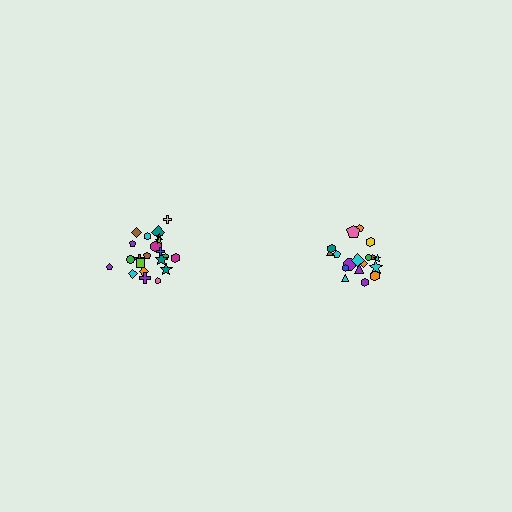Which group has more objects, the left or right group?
The left group.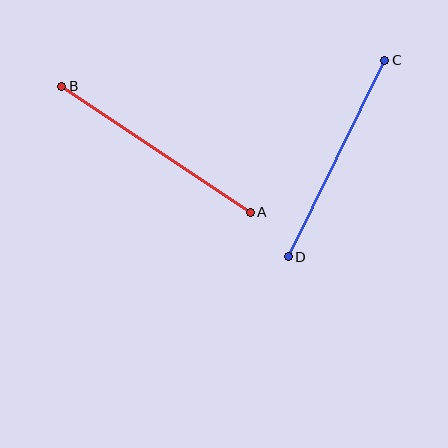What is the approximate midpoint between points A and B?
The midpoint is at approximately (156, 149) pixels.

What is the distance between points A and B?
The distance is approximately 227 pixels.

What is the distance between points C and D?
The distance is approximately 219 pixels.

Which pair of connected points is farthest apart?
Points A and B are farthest apart.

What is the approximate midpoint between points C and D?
The midpoint is at approximately (336, 159) pixels.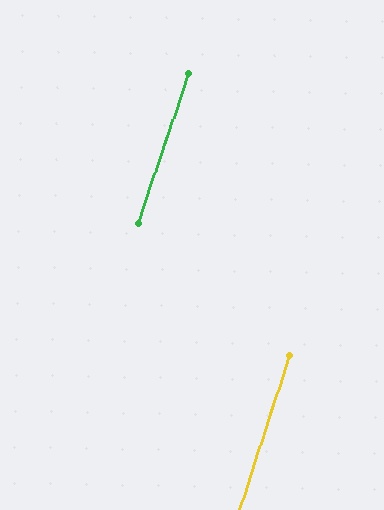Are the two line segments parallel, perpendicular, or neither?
Parallel — their directions differ by only 0.9°.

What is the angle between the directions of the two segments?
Approximately 1 degree.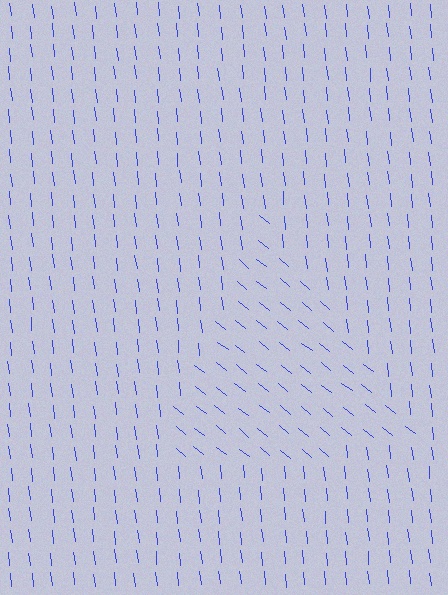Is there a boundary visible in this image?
Yes, there is a texture boundary formed by a change in line orientation.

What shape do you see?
I see a triangle.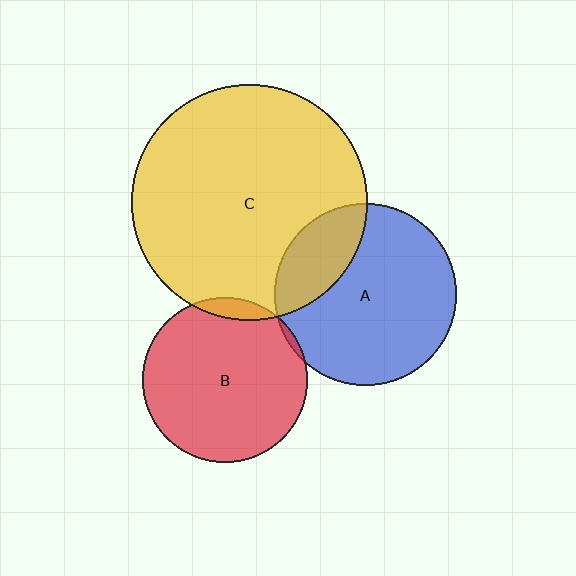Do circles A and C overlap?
Yes.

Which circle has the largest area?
Circle C (yellow).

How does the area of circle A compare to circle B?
Approximately 1.2 times.